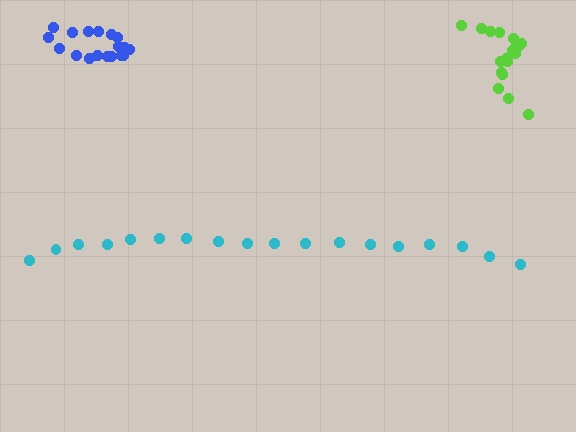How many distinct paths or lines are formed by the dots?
There are 3 distinct paths.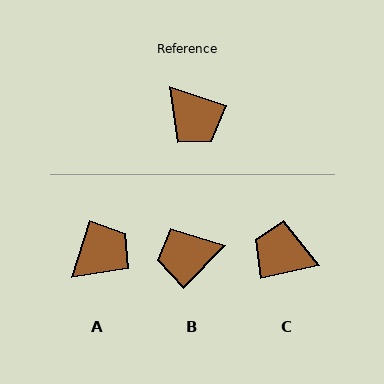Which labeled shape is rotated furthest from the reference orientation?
C, about 149 degrees away.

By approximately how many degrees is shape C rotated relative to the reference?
Approximately 149 degrees clockwise.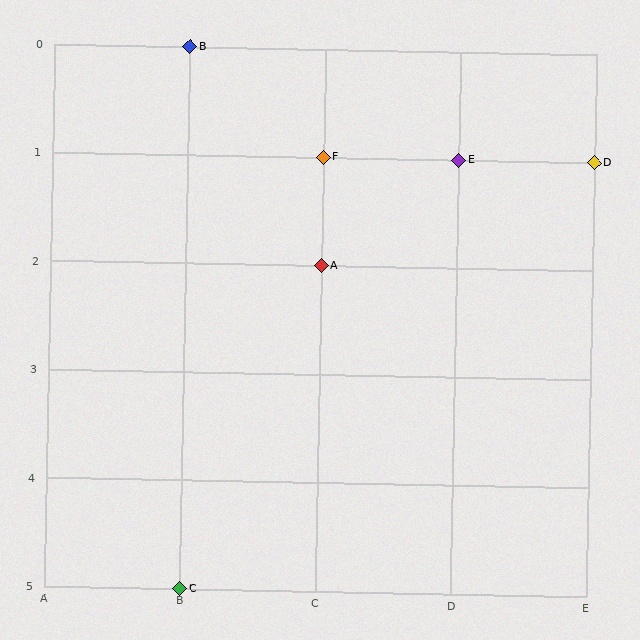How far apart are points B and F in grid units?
Points B and F are 1 column and 1 row apart (about 1.4 grid units diagonally).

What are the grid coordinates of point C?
Point C is at grid coordinates (B, 5).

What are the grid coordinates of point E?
Point E is at grid coordinates (D, 1).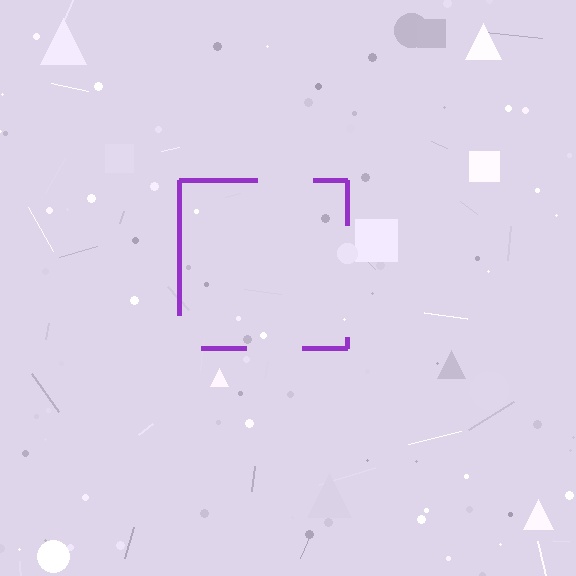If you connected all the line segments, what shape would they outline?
They would outline a square.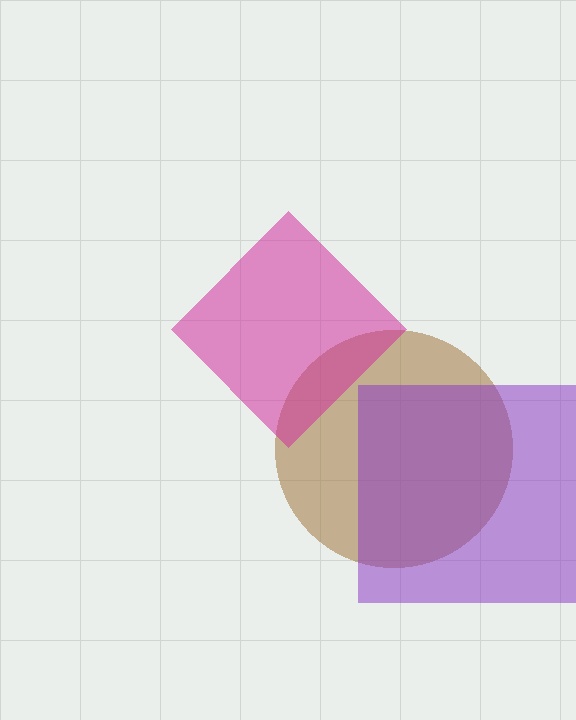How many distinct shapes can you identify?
There are 3 distinct shapes: a brown circle, a purple square, a magenta diamond.